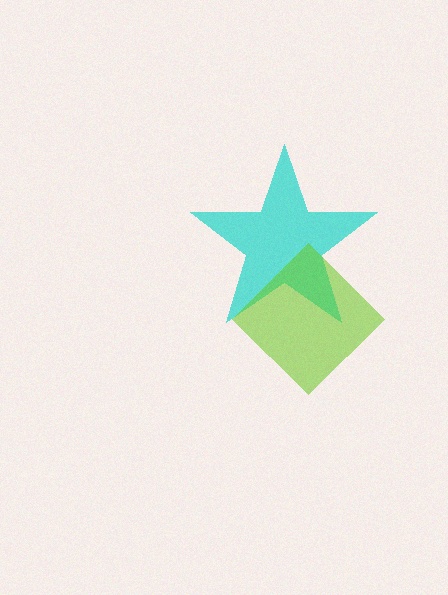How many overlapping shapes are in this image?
There are 2 overlapping shapes in the image.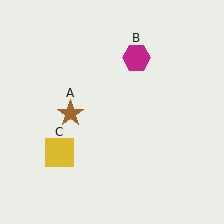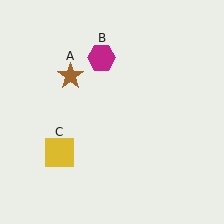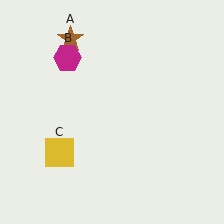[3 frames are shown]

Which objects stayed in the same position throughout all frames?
Yellow square (object C) remained stationary.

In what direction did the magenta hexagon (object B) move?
The magenta hexagon (object B) moved left.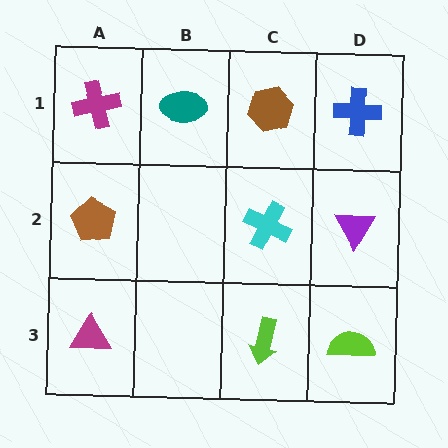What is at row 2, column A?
A brown pentagon.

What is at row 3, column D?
A lime semicircle.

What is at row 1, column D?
A blue cross.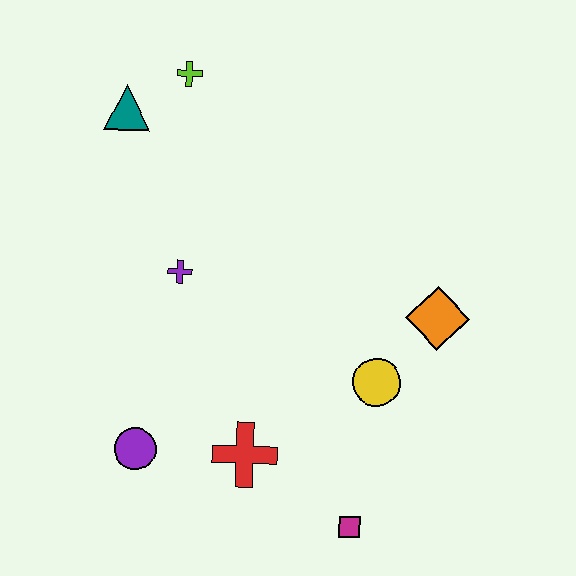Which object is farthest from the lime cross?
The magenta square is farthest from the lime cross.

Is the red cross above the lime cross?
No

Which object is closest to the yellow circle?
The orange diamond is closest to the yellow circle.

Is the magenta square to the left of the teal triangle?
No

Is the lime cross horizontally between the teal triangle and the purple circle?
No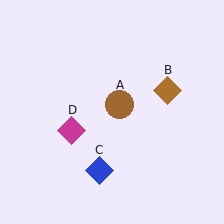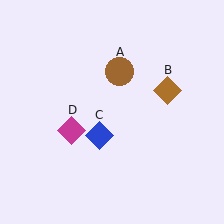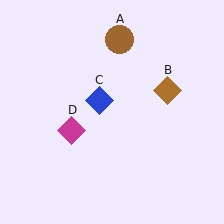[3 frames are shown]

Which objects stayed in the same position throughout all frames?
Brown diamond (object B) and magenta diamond (object D) remained stationary.